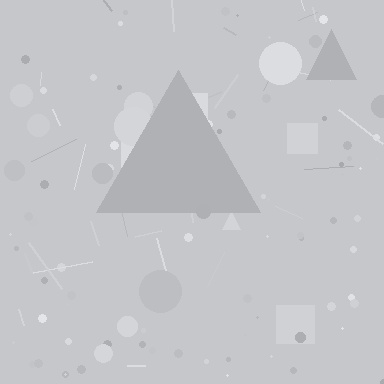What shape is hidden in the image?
A triangle is hidden in the image.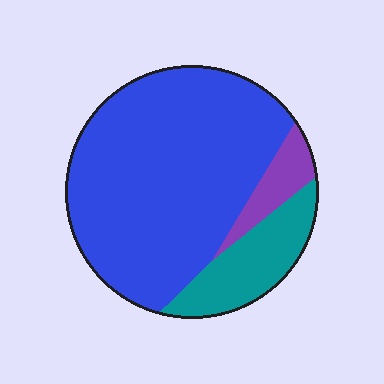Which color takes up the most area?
Blue, at roughly 75%.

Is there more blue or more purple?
Blue.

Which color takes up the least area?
Purple, at roughly 10%.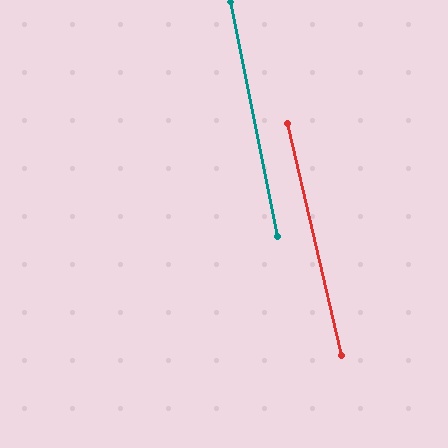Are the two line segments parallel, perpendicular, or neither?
Parallel — their directions differ by only 1.8°.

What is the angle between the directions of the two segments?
Approximately 2 degrees.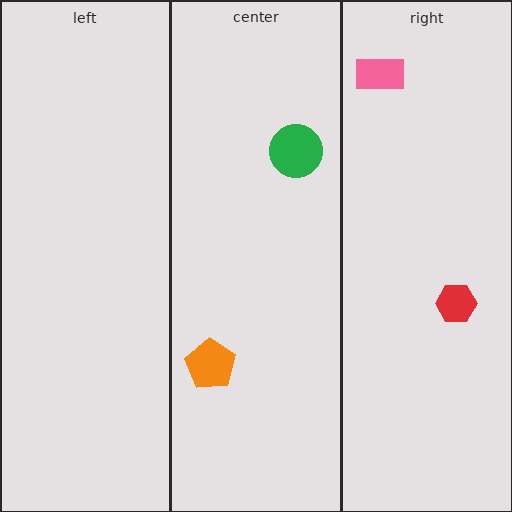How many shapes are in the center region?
2.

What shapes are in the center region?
The green circle, the orange pentagon.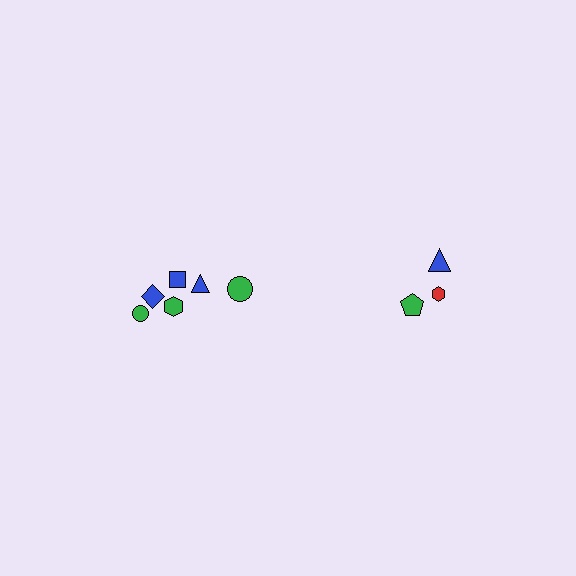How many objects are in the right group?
There are 3 objects.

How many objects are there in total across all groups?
There are 9 objects.